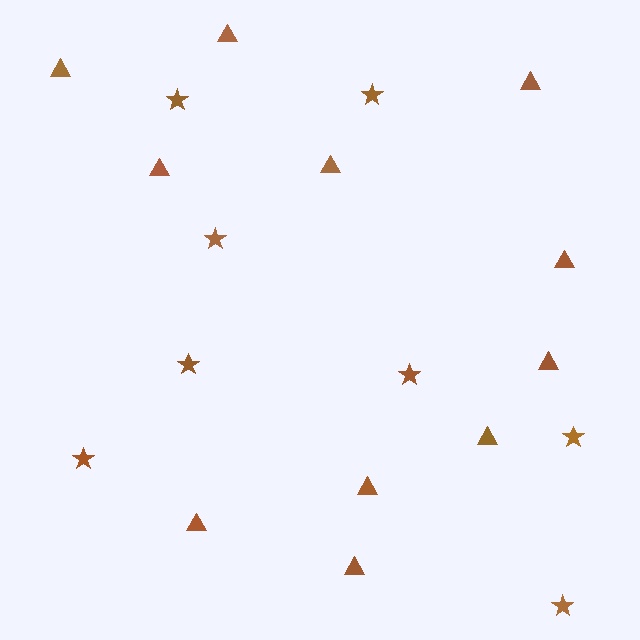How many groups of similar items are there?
There are 2 groups: one group of stars (8) and one group of triangles (11).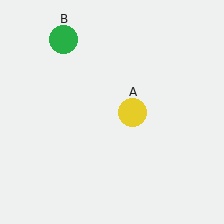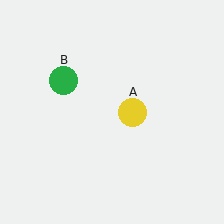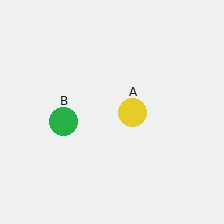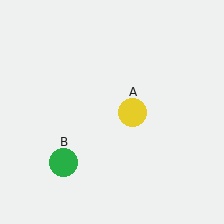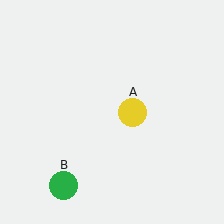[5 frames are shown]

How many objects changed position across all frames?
1 object changed position: green circle (object B).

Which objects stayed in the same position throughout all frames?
Yellow circle (object A) remained stationary.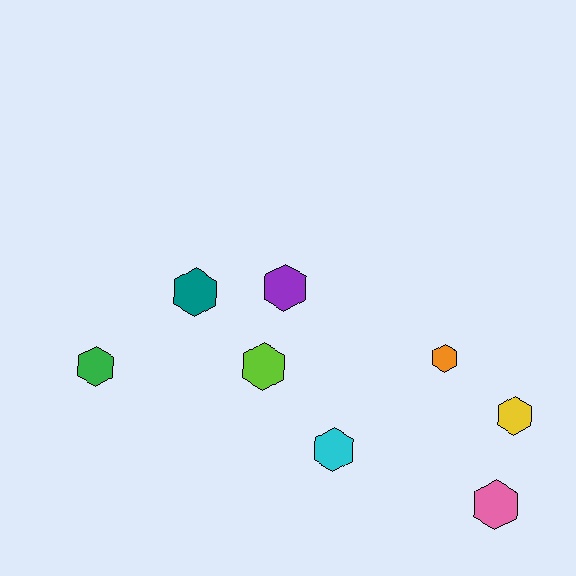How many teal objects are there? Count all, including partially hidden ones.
There is 1 teal object.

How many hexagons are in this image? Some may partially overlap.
There are 8 hexagons.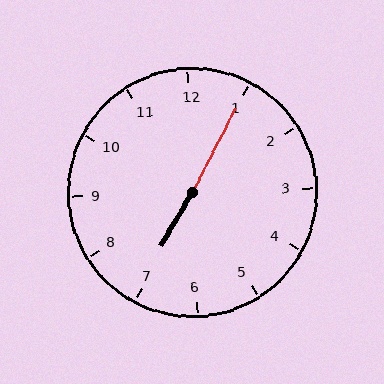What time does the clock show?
7:05.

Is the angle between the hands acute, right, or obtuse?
It is obtuse.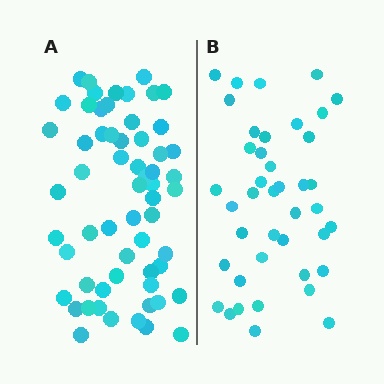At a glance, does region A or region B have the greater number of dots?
Region A (the left region) has more dots.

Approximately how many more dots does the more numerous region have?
Region A has approximately 20 more dots than region B.